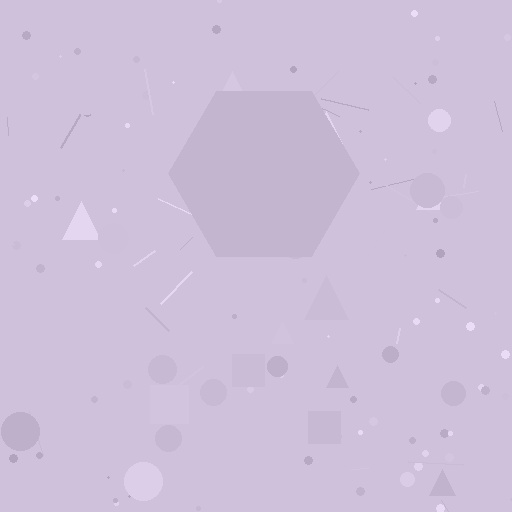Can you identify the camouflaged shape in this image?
The camouflaged shape is a hexagon.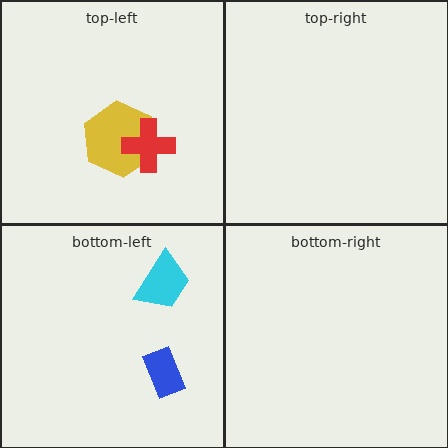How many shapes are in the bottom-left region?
2.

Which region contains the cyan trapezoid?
The bottom-left region.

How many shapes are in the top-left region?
2.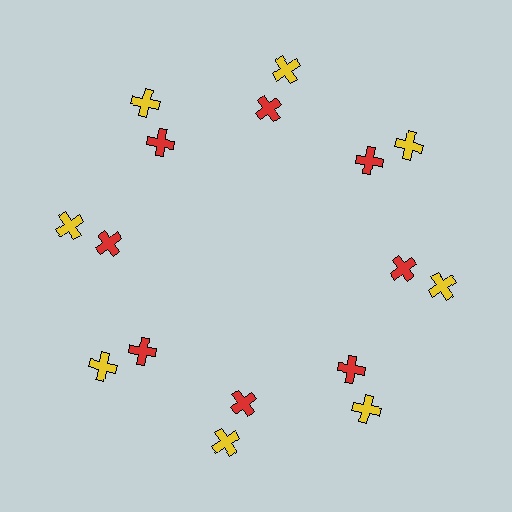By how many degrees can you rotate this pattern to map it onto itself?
The pattern maps onto itself every 45 degrees of rotation.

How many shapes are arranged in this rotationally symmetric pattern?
There are 16 shapes, arranged in 8 groups of 2.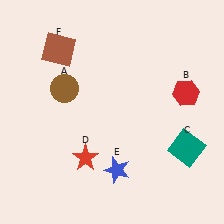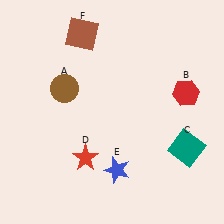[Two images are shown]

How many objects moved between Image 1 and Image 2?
1 object moved between the two images.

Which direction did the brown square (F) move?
The brown square (F) moved right.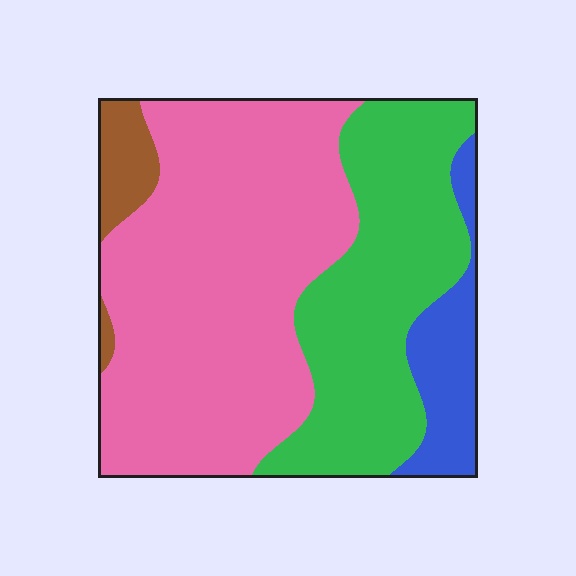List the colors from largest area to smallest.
From largest to smallest: pink, green, blue, brown.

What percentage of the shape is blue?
Blue takes up about one tenth (1/10) of the shape.